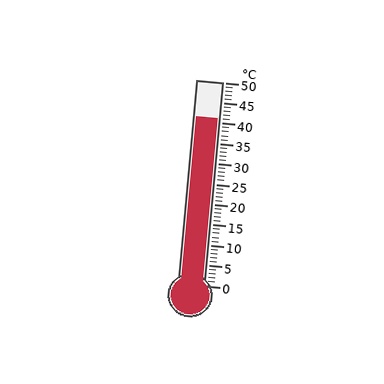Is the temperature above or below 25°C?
The temperature is above 25°C.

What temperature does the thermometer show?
The thermometer shows approximately 41°C.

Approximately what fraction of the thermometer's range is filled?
The thermometer is filled to approximately 80% of its range.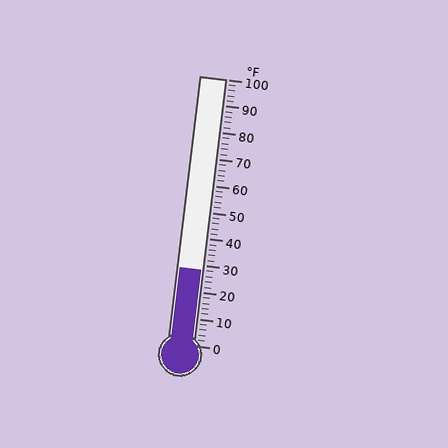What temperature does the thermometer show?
The thermometer shows approximately 28°F.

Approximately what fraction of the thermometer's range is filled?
The thermometer is filled to approximately 30% of its range.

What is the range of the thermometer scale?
The thermometer scale ranges from 0°F to 100°F.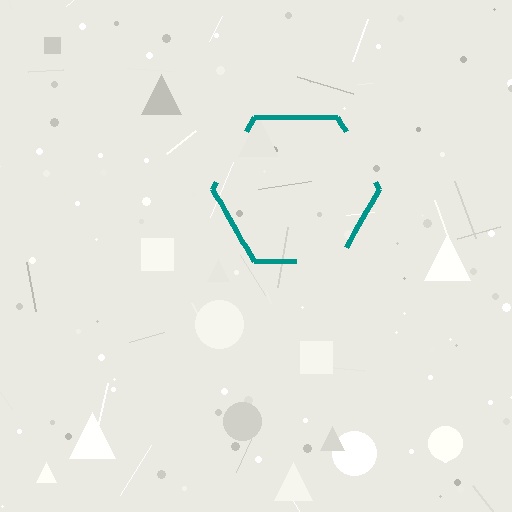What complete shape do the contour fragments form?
The contour fragments form a hexagon.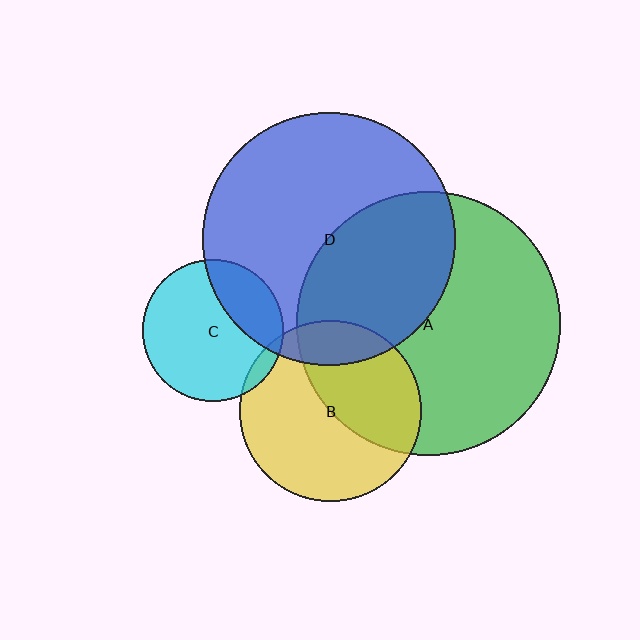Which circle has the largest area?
Circle A (green).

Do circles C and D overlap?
Yes.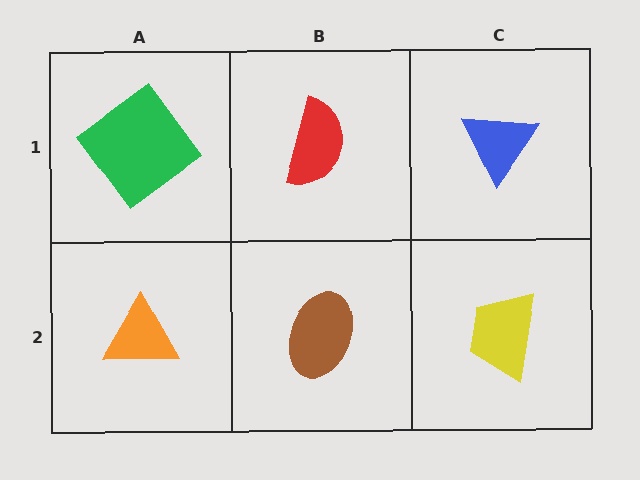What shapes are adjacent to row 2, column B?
A red semicircle (row 1, column B), an orange triangle (row 2, column A), a yellow trapezoid (row 2, column C).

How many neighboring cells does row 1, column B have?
3.